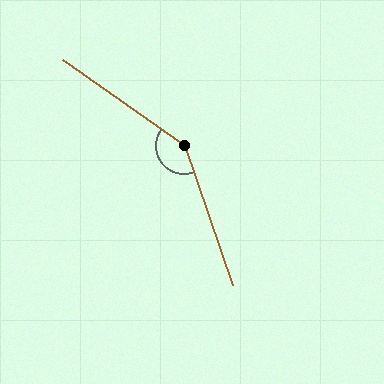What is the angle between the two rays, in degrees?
Approximately 145 degrees.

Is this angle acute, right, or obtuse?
It is obtuse.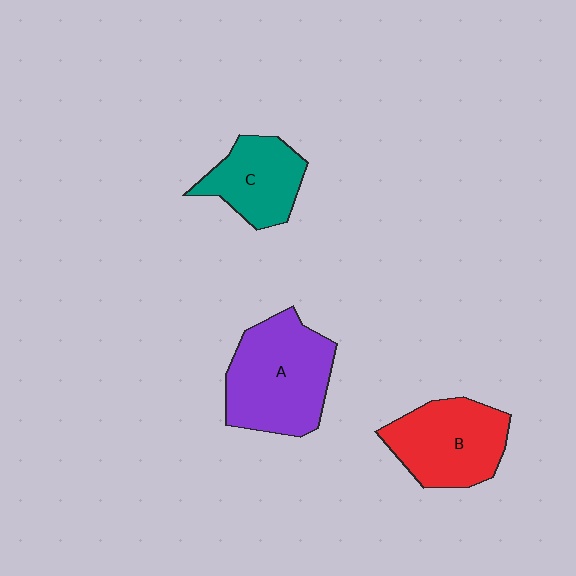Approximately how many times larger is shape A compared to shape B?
Approximately 1.2 times.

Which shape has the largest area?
Shape A (purple).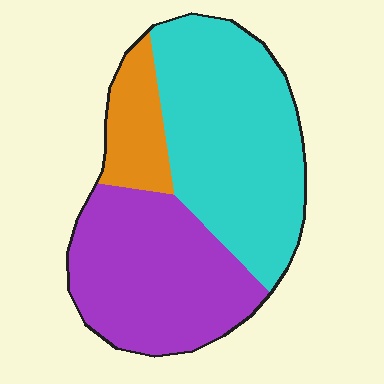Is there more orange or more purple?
Purple.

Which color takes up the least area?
Orange, at roughly 15%.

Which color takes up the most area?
Cyan, at roughly 50%.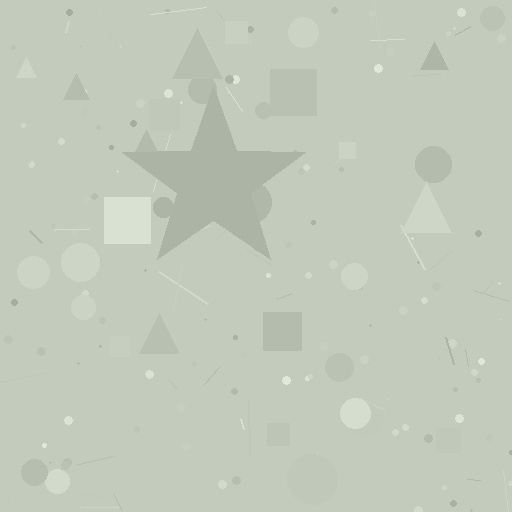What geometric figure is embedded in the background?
A star is embedded in the background.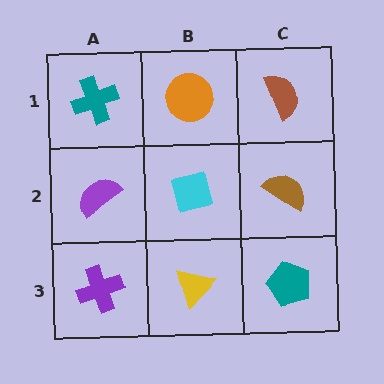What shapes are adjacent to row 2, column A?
A teal cross (row 1, column A), a purple cross (row 3, column A), a cyan square (row 2, column B).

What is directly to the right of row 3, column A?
A yellow triangle.